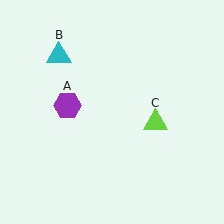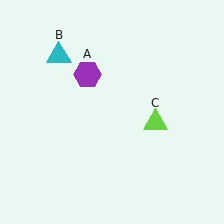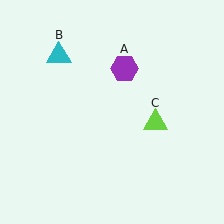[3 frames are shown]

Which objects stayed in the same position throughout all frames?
Cyan triangle (object B) and lime triangle (object C) remained stationary.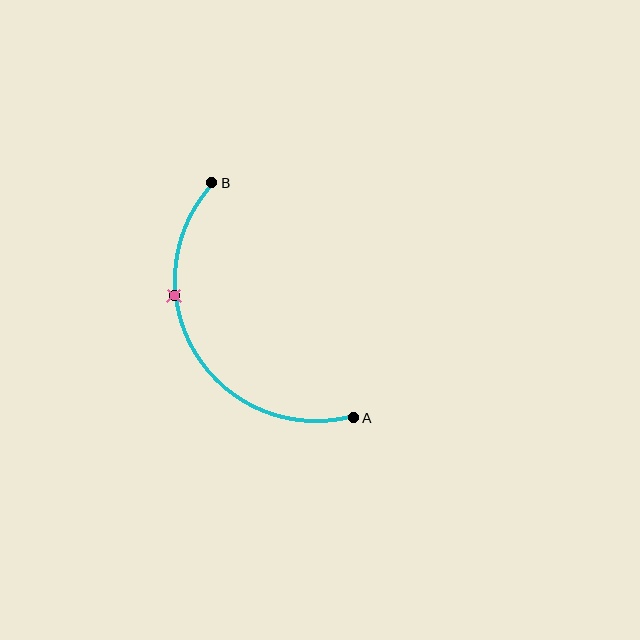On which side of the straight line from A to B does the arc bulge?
The arc bulges to the left of the straight line connecting A and B.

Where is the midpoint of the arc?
The arc midpoint is the point on the curve farthest from the straight line joining A and B. It sits to the left of that line.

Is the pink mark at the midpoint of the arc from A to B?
No. The pink mark lies on the arc but is closer to endpoint B. The arc midpoint would be at the point on the curve equidistant along the arc from both A and B.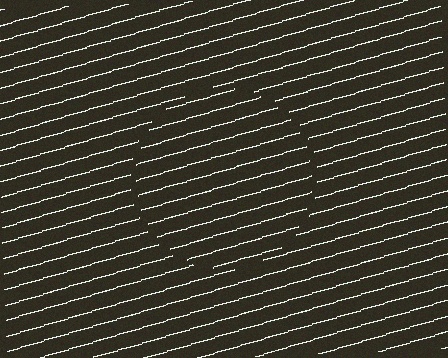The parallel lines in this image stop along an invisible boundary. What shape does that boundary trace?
An illusory circle. The interior of the shape contains the same grating, shifted by half a period — the contour is defined by the phase discontinuity where line-ends from the inner and outer gratings abut.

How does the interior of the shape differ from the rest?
The interior of the shape contains the same grating, shifted by half a period — the contour is defined by the phase discontinuity where line-ends from the inner and outer gratings abut.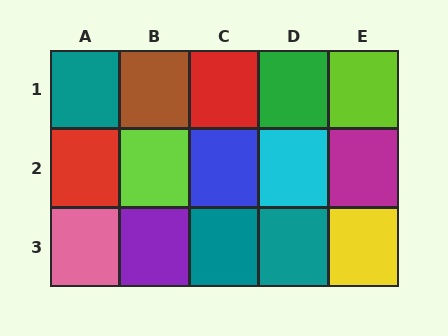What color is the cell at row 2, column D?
Cyan.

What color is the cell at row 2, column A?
Red.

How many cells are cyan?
1 cell is cyan.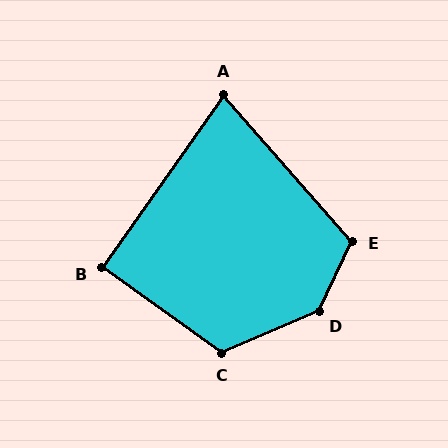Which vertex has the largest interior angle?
D, at approximately 138 degrees.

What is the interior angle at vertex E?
Approximately 113 degrees (obtuse).